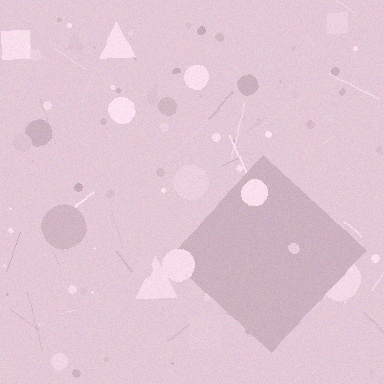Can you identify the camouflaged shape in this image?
The camouflaged shape is a diamond.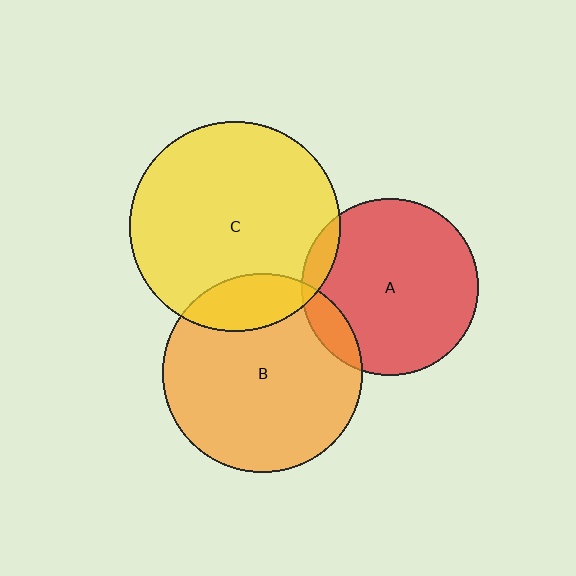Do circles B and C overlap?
Yes.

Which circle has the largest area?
Circle C (yellow).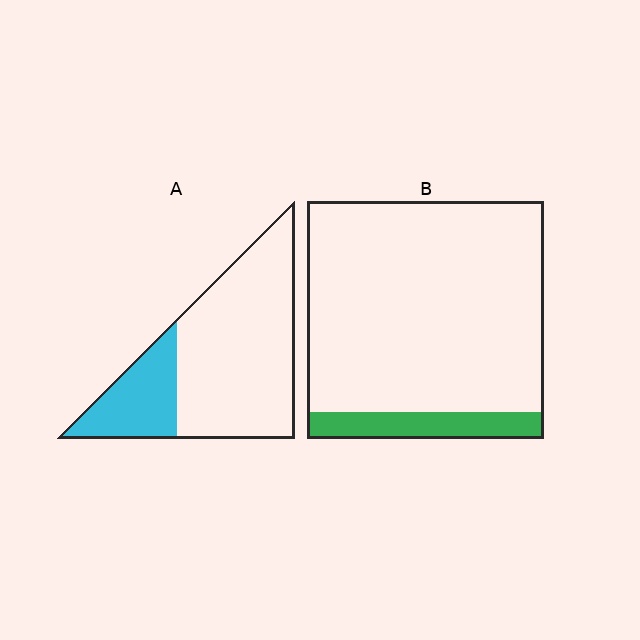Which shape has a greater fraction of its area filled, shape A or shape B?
Shape A.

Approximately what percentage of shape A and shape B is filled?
A is approximately 25% and B is approximately 10%.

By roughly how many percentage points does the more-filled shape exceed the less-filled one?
By roughly 15 percentage points (A over B).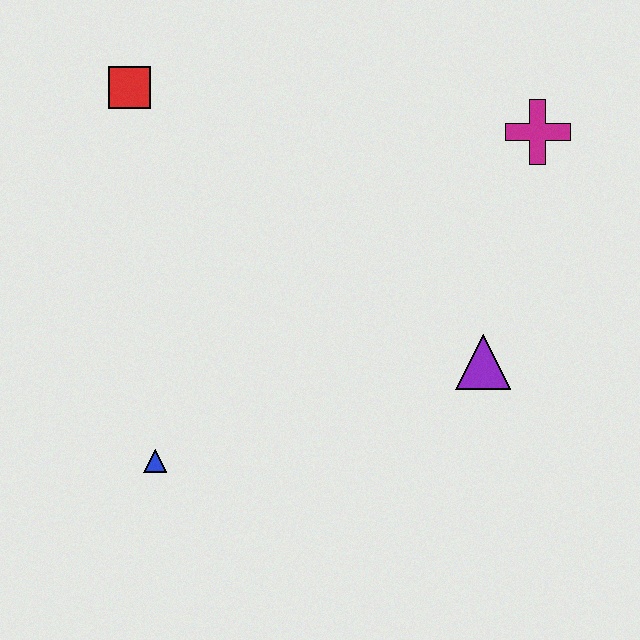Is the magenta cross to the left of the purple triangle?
No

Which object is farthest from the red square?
The purple triangle is farthest from the red square.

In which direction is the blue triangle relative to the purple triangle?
The blue triangle is to the left of the purple triangle.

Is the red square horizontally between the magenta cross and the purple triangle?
No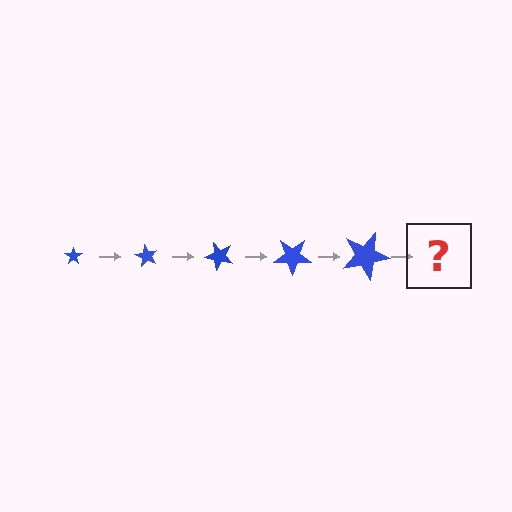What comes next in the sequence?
The next element should be a star, larger than the previous one and rotated 300 degrees from the start.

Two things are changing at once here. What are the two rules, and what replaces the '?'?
The two rules are that the star grows larger each step and it rotates 60 degrees each step. The '?' should be a star, larger than the previous one and rotated 300 degrees from the start.